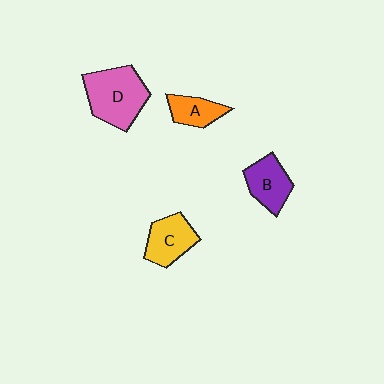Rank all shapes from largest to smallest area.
From largest to smallest: D (pink), C (yellow), B (purple), A (orange).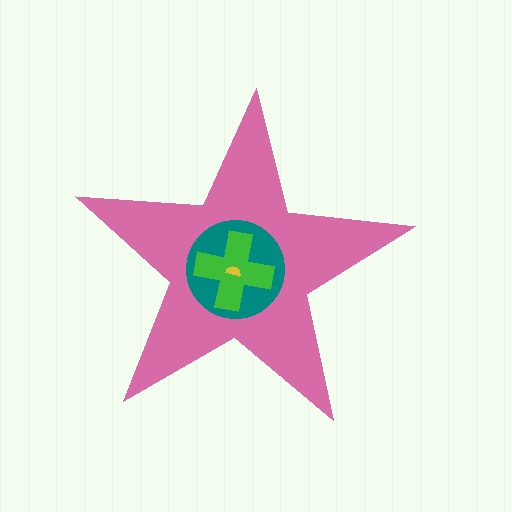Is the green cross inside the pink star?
Yes.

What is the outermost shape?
The pink star.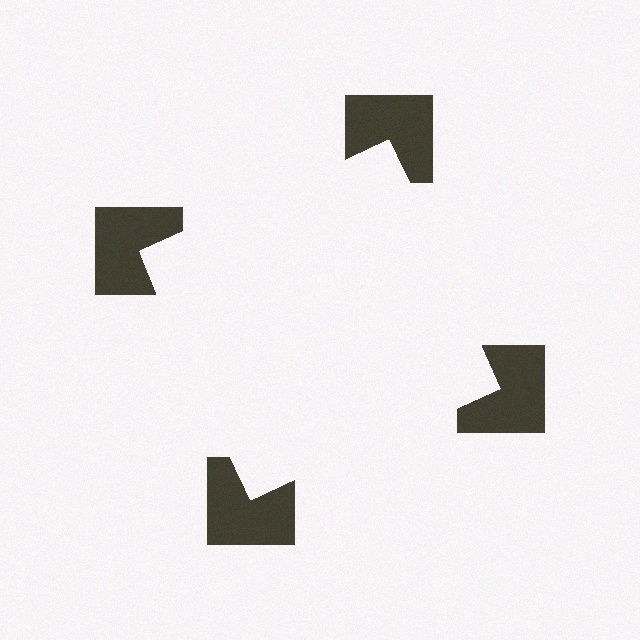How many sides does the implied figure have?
4 sides.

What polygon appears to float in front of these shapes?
An illusory square — its edges are inferred from the aligned wedge cuts in the notched squares, not physically drawn.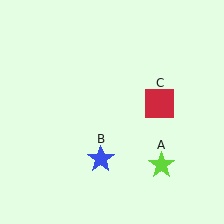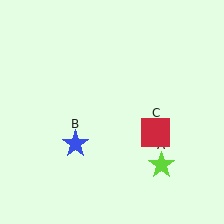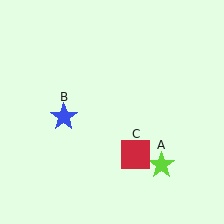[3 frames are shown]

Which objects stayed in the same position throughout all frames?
Lime star (object A) remained stationary.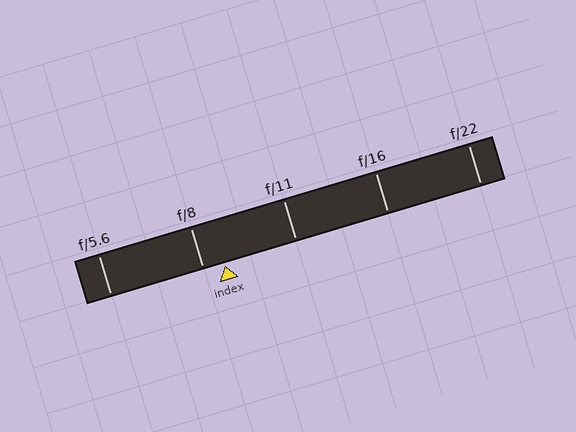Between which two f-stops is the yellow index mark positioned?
The index mark is between f/8 and f/11.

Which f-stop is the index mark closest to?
The index mark is closest to f/8.